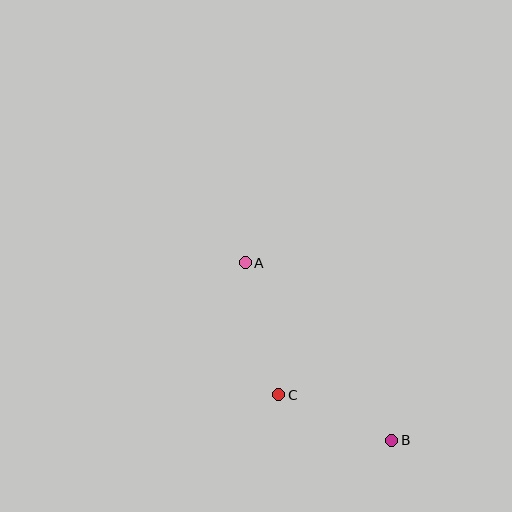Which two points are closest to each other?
Points B and C are closest to each other.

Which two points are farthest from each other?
Points A and B are farthest from each other.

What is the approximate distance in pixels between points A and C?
The distance between A and C is approximately 136 pixels.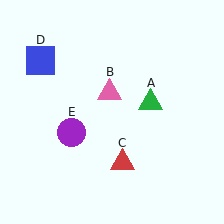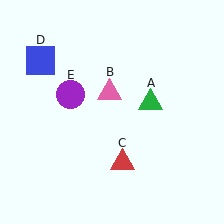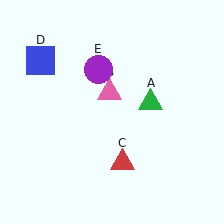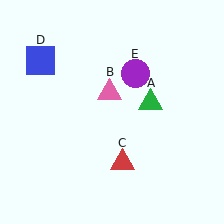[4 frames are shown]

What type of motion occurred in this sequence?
The purple circle (object E) rotated clockwise around the center of the scene.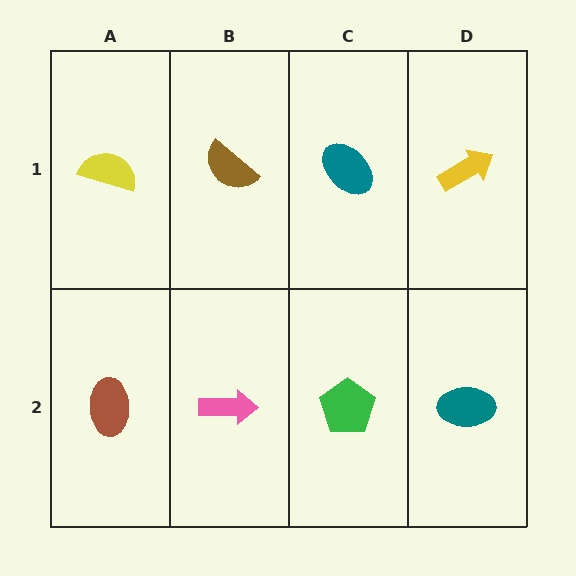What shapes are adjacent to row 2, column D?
A yellow arrow (row 1, column D), a green pentagon (row 2, column C).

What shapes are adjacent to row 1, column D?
A teal ellipse (row 2, column D), a teal ellipse (row 1, column C).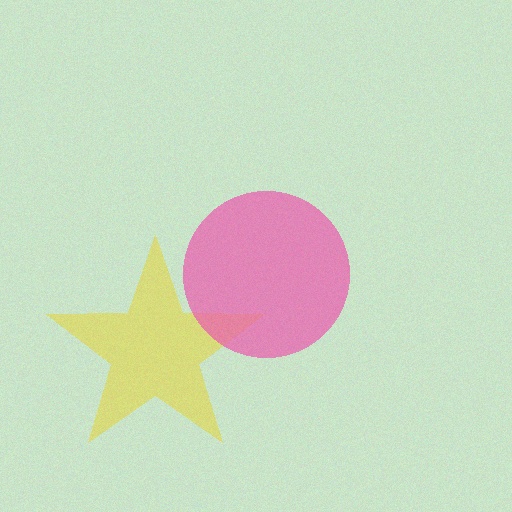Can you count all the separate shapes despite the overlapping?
Yes, there are 2 separate shapes.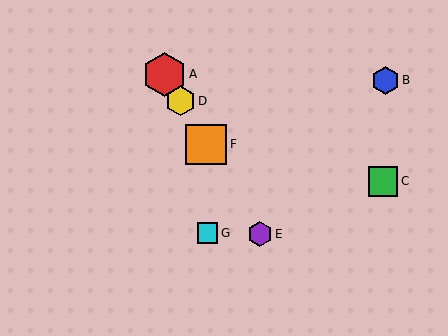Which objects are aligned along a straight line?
Objects A, D, E, F are aligned along a straight line.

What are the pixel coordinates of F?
Object F is at (206, 144).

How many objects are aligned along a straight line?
4 objects (A, D, E, F) are aligned along a straight line.